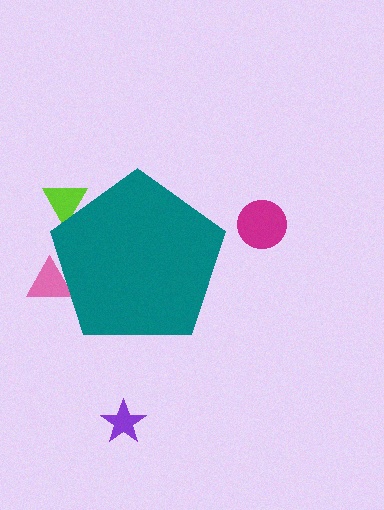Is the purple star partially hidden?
No, the purple star is fully visible.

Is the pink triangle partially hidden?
Yes, the pink triangle is partially hidden behind the teal pentagon.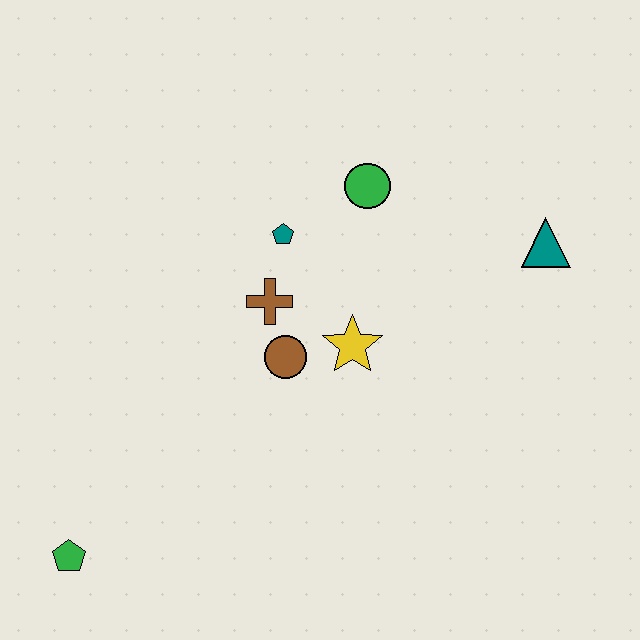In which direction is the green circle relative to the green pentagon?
The green circle is above the green pentagon.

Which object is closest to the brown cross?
The brown circle is closest to the brown cross.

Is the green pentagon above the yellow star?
No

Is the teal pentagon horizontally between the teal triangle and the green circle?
No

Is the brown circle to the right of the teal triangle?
No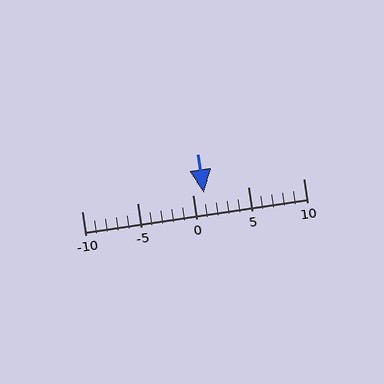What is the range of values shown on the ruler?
The ruler shows values from -10 to 10.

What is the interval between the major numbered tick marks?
The major tick marks are spaced 5 units apart.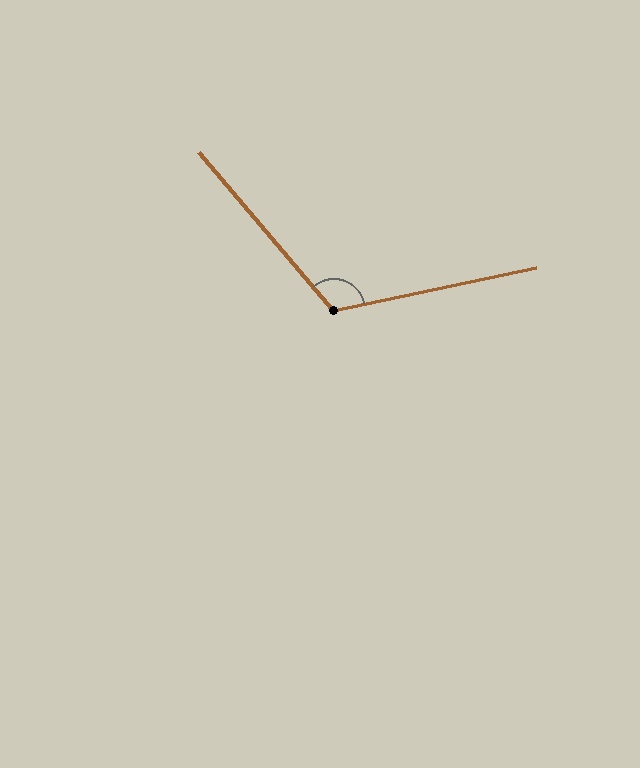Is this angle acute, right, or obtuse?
It is obtuse.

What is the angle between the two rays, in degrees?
Approximately 118 degrees.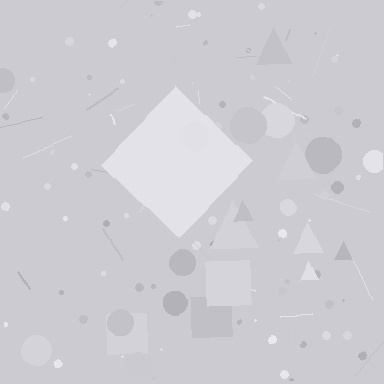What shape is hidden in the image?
A diamond is hidden in the image.